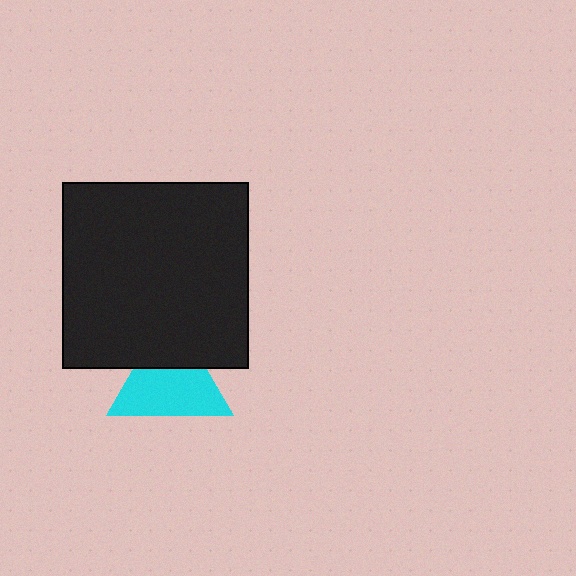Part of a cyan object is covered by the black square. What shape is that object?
It is a triangle.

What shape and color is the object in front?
The object in front is a black square.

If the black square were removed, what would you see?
You would see the complete cyan triangle.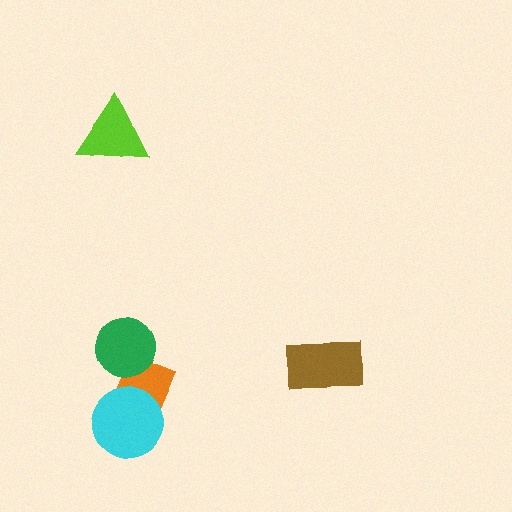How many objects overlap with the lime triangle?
0 objects overlap with the lime triangle.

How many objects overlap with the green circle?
1 object overlaps with the green circle.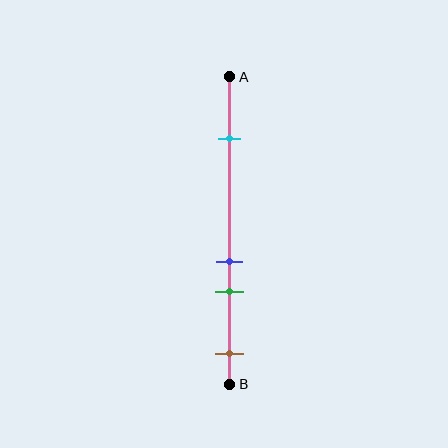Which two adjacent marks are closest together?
The blue and green marks are the closest adjacent pair.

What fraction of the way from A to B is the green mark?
The green mark is approximately 70% (0.7) of the way from A to B.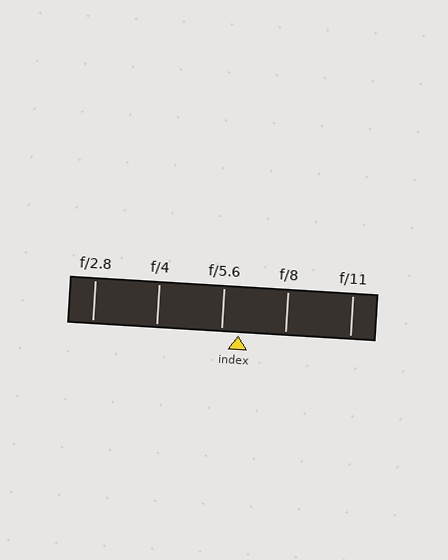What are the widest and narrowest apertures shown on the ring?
The widest aperture shown is f/2.8 and the narrowest is f/11.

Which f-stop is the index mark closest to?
The index mark is closest to f/5.6.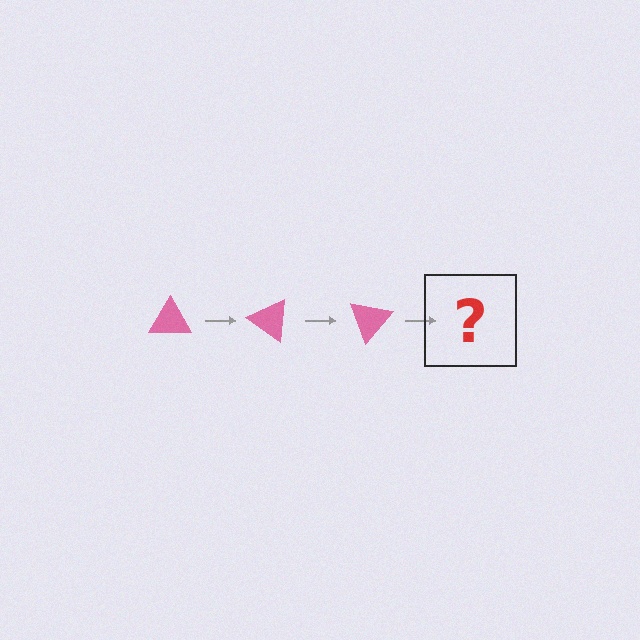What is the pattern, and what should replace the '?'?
The pattern is that the triangle rotates 35 degrees each step. The '?' should be a pink triangle rotated 105 degrees.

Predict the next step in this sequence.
The next step is a pink triangle rotated 105 degrees.